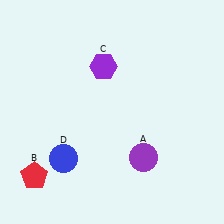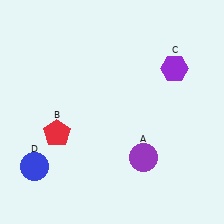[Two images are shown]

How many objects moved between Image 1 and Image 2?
3 objects moved between the two images.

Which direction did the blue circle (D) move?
The blue circle (D) moved left.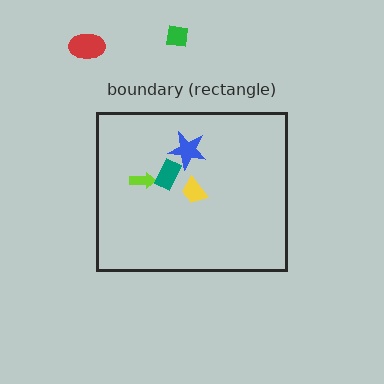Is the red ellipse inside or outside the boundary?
Outside.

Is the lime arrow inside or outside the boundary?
Inside.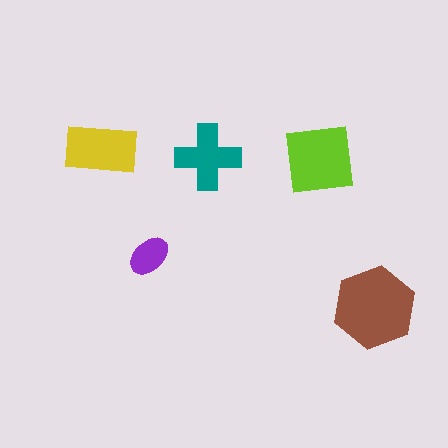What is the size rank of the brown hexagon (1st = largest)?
1st.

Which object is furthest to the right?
The brown hexagon is rightmost.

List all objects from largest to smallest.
The brown hexagon, the lime square, the yellow rectangle, the teal cross, the purple ellipse.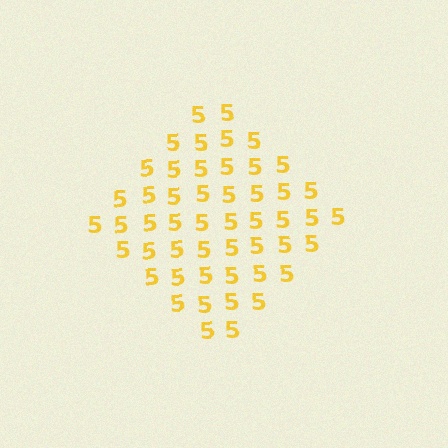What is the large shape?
The large shape is a diamond.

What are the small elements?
The small elements are digit 5's.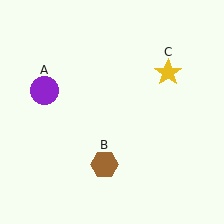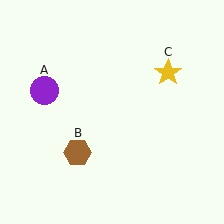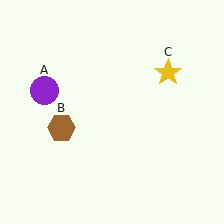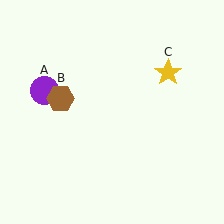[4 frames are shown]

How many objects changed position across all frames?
1 object changed position: brown hexagon (object B).